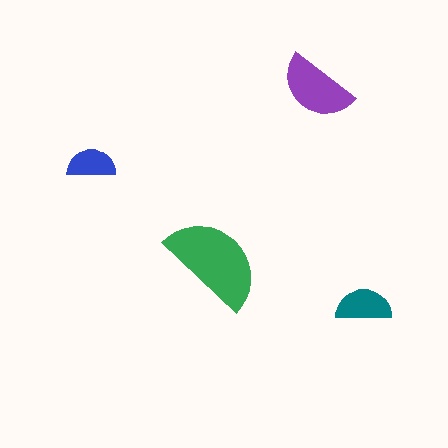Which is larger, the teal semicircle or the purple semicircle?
The purple one.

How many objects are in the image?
There are 4 objects in the image.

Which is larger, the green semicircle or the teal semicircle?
The green one.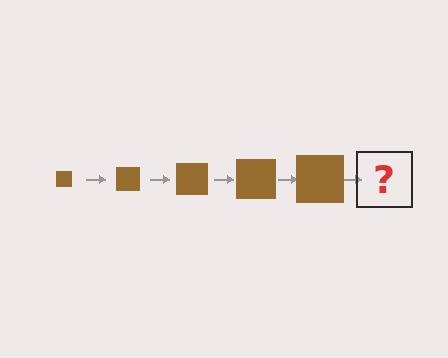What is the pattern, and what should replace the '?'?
The pattern is that the square gets progressively larger each step. The '?' should be a brown square, larger than the previous one.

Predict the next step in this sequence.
The next step is a brown square, larger than the previous one.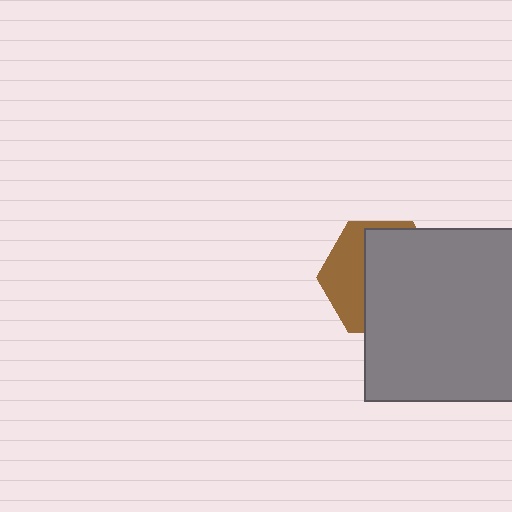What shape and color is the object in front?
The object in front is a gray square.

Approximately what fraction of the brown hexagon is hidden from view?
Roughly 65% of the brown hexagon is hidden behind the gray square.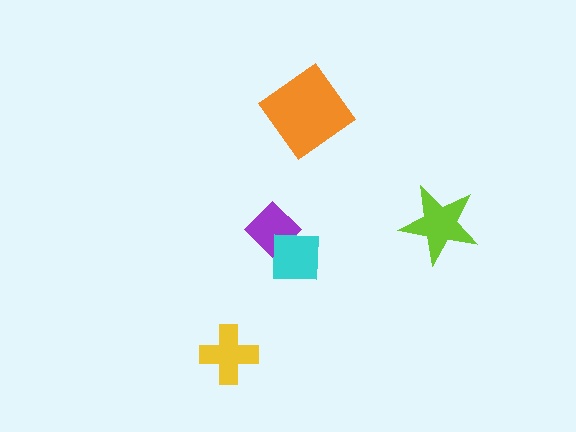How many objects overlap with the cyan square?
1 object overlaps with the cyan square.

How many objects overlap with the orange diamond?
0 objects overlap with the orange diamond.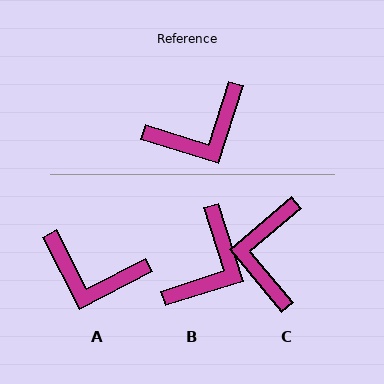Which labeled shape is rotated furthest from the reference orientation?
C, about 123 degrees away.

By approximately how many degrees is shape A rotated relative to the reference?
Approximately 45 degrees clockwise.